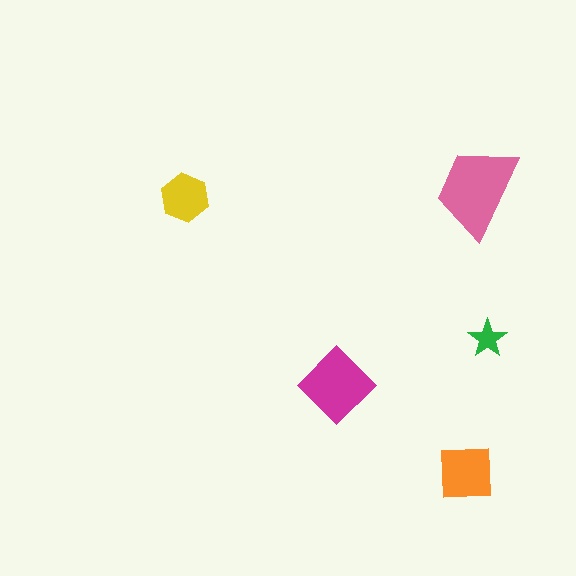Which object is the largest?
The pink trapezoid.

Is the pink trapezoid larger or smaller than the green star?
Larger.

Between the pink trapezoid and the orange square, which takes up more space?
The pink trapezoid.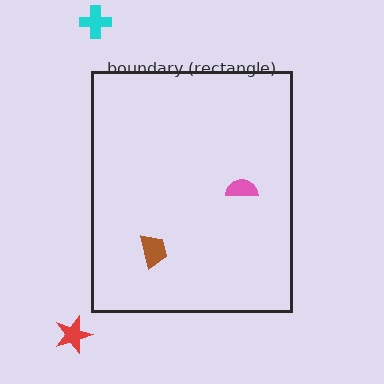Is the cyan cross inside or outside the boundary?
Outside.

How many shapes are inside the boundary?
2 inside, 2 outside.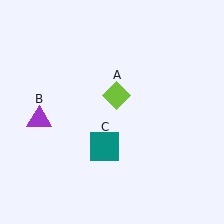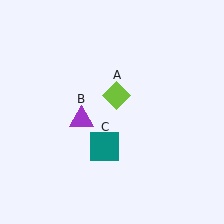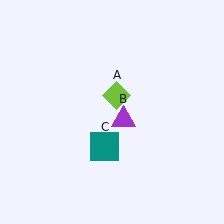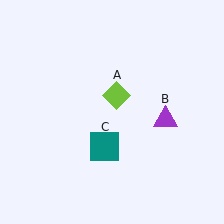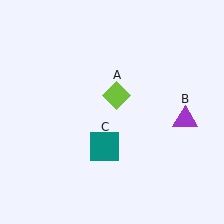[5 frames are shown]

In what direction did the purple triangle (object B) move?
The purple triangle (object B) moved right.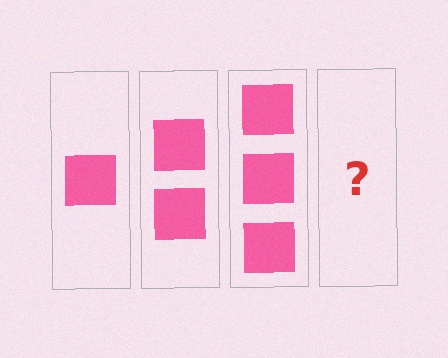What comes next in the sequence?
The next element should be 4 squares.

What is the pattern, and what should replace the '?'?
The pattern is that each step adds one more square. The '?' should be 4 squares.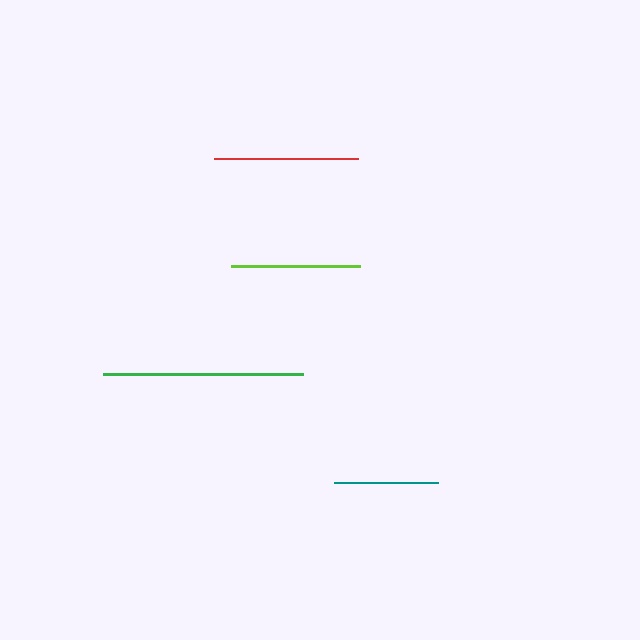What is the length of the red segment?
The red segment is approximately 145 pixels long.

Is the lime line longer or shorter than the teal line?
The lime line is longer than the teal line.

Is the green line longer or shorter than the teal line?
The green line is longer than the teal line.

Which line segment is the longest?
The green line is the longest at approximately 200 pixels.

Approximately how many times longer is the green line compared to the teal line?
The green line is approximately 1.9 times the length of the teal line.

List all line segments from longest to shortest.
From longest to shortest: green, red, lime, teal.